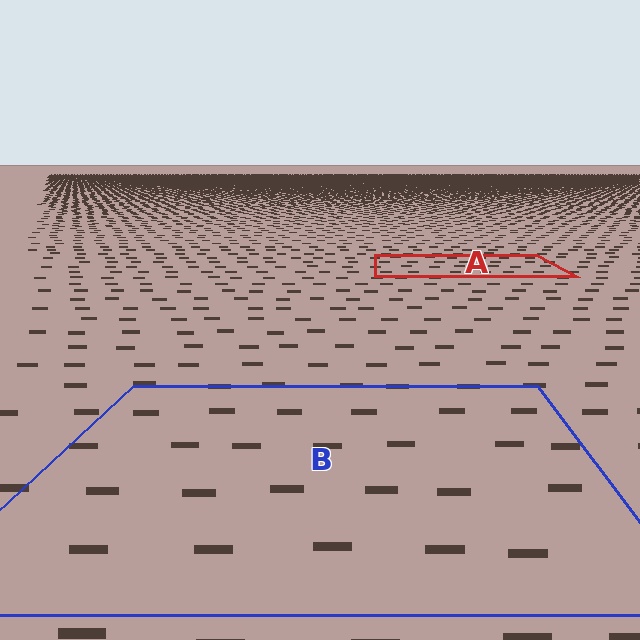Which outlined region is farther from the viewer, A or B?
Region A is farther from the viewer — the texture elements inside it appear smaller and more densely packed.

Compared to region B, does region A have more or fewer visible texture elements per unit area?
Region A has more texture elements per unit area — they are packed more densely because it is farther away.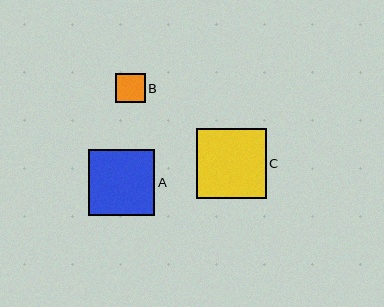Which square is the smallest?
Square B is the smallest with a size of approximately 30 pixels.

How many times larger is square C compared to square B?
Square C is approximately 2.4 times the size of square B.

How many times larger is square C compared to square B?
Square C is approximately 2.4 times the size of square B.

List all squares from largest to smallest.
From largest to smallest: C, A, B.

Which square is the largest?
Square C is the largest with a size of approximately 70 pixels.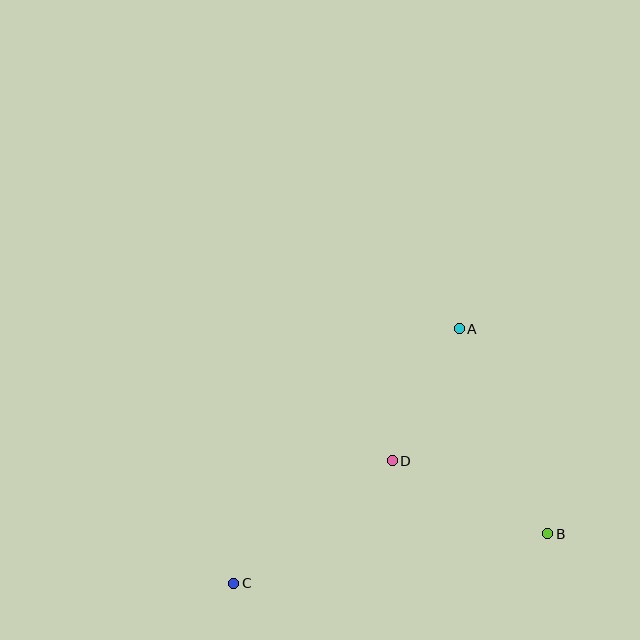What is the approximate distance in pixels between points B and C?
The distance between B and C is approximately 318 pixels.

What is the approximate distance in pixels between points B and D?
The distance between B and D is approximately 172 pixels.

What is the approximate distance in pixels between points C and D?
The distance between C and D is approximately 200 pixels.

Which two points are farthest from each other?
Points A and C are farthest from each other.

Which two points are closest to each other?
Points A and D are closest to each other.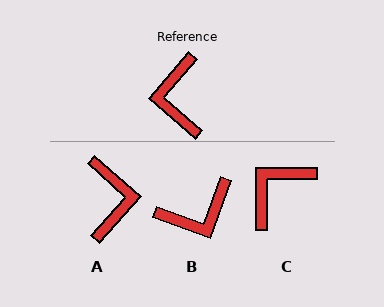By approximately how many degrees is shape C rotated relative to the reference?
Approximately 49 degrees clockwise.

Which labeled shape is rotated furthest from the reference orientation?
A, about 179 degrees away.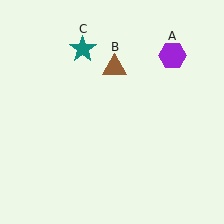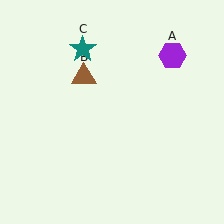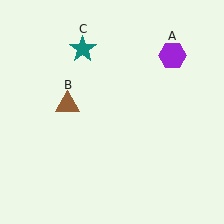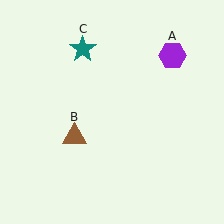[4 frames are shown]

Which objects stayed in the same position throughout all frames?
Purple hexagon (object A) and teal star (object C) remained stationary.